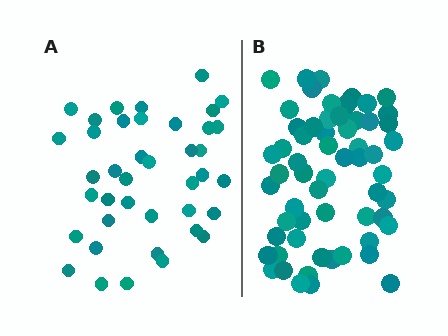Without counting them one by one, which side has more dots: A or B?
Region B (the right region) has more dots.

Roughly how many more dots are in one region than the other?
Region B has approximately 20 more dots than region A.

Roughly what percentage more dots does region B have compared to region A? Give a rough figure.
About 50% more.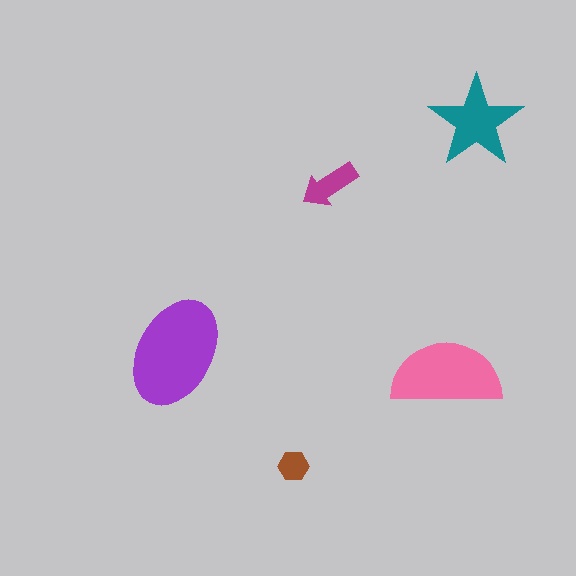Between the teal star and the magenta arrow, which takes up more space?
The teal star.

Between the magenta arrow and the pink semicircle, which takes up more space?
The pink semicircle.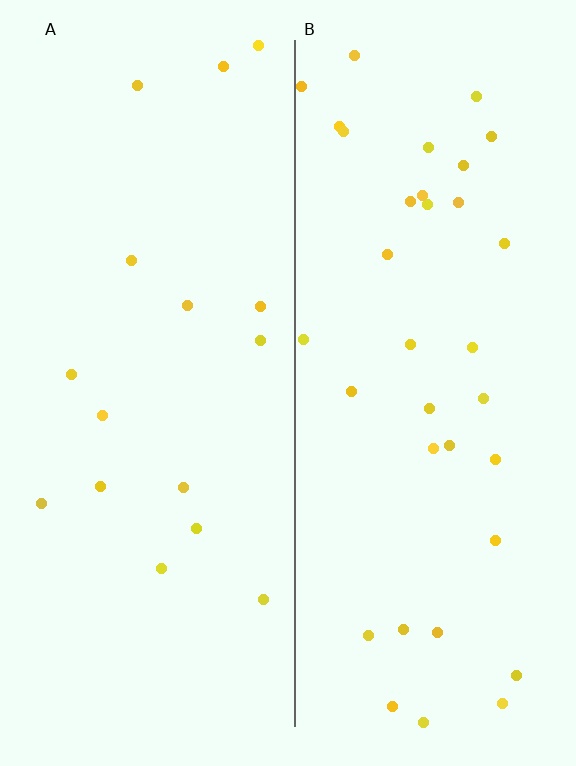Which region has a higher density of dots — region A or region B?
B (the right).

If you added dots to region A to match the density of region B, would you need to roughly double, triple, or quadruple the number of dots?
Approximately double.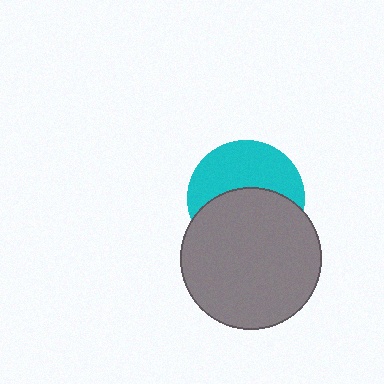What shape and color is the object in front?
The object in front is a gray circle.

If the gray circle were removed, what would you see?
You would see the complete cyan circle.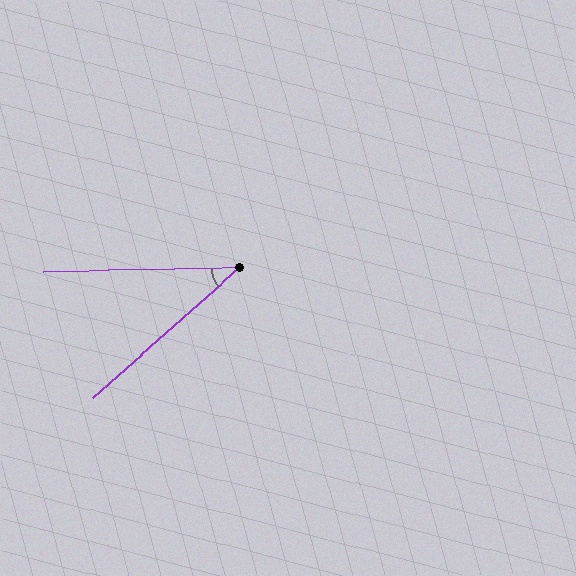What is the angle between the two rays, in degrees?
Approximately 41 degrees.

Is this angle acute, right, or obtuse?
It is acute.